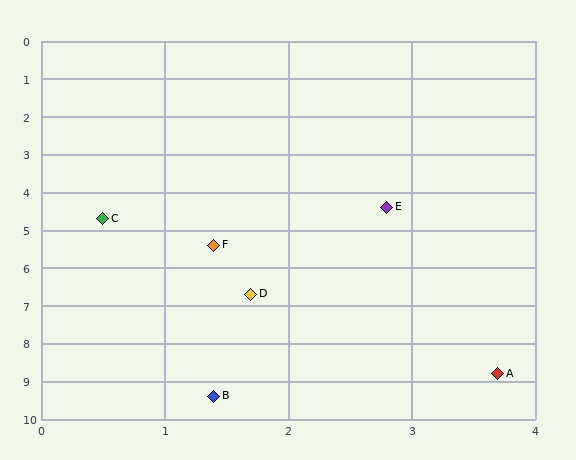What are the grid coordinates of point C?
Point C is at approximately (0.5, 4.7).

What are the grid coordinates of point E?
Point E is at approximately (2.8, 4.4).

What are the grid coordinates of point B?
Point B is at approximately (1.4, 9.4).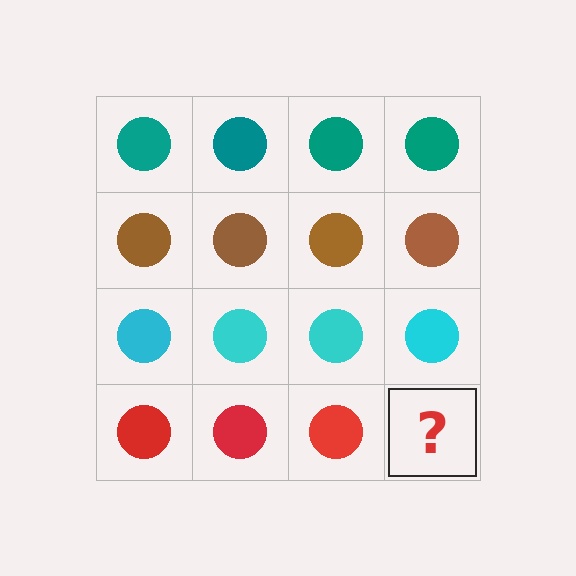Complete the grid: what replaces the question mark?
The question mark should be replaced with a red circle.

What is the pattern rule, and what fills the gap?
The rule is that each row has a consistent color. The gap should be filled with a red circle.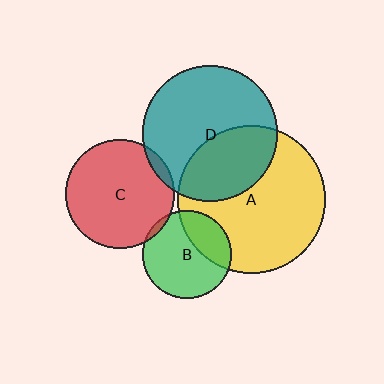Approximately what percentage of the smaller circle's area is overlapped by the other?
Approximately 35%.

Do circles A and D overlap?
Yes.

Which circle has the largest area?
Circle A (yellow).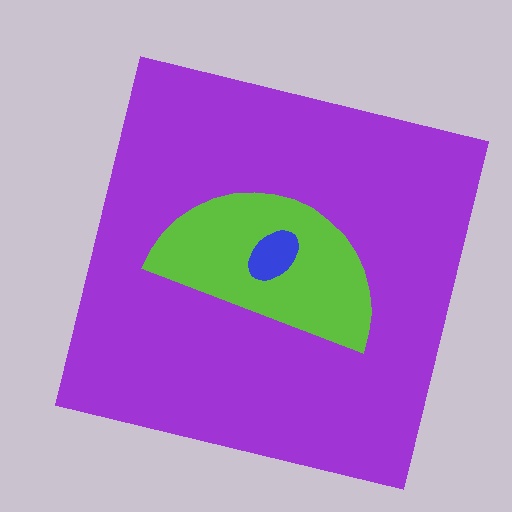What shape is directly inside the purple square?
The lime semicircle.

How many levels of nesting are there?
3.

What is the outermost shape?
The purple square.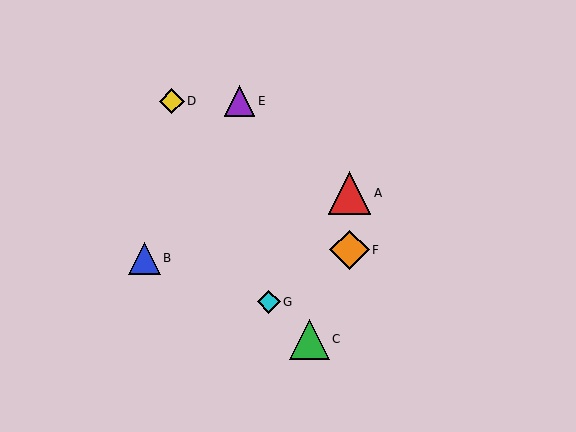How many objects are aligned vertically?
2 objects (A, F) are aligned vertically.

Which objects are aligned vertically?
Objects A, F are aligned vertically.